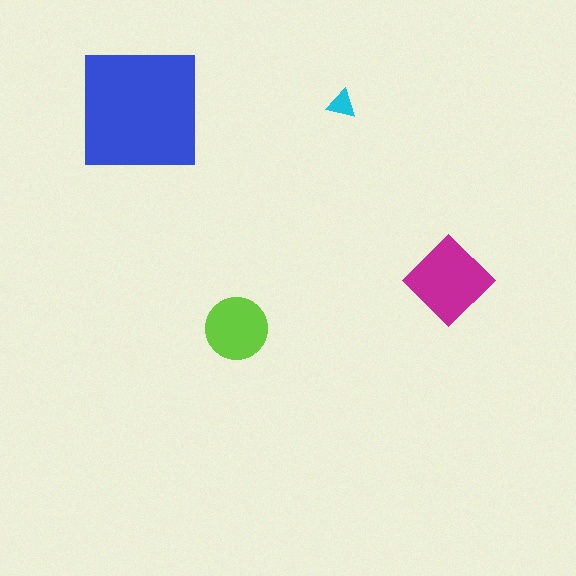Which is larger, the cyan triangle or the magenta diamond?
The magenta diamond.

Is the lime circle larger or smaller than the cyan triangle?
Larger.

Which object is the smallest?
The cyan triangle.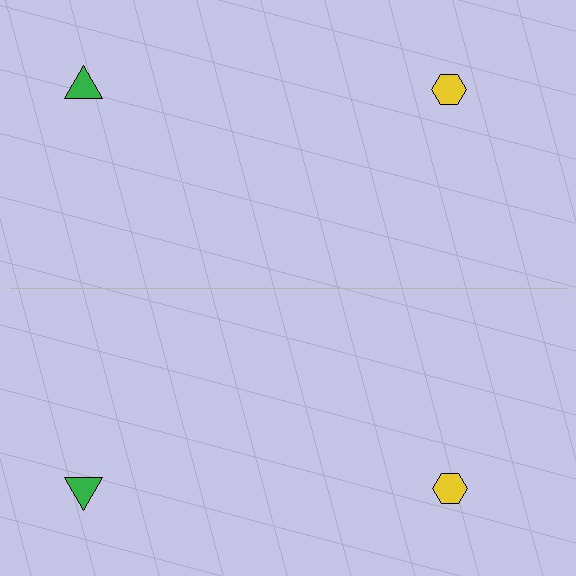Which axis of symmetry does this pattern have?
The pattern has a horizontal axis of symmetry running through the center of the image.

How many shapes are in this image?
There are 4 shapes in this image.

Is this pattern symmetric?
Yes, this pattern has bilateral (reflection) symmetry.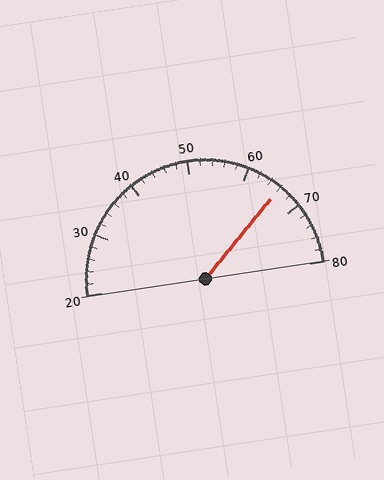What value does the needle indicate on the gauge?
The needle indicates approximately 66.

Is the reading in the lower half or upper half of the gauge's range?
The reading is in the upper half of the range (20 to 80).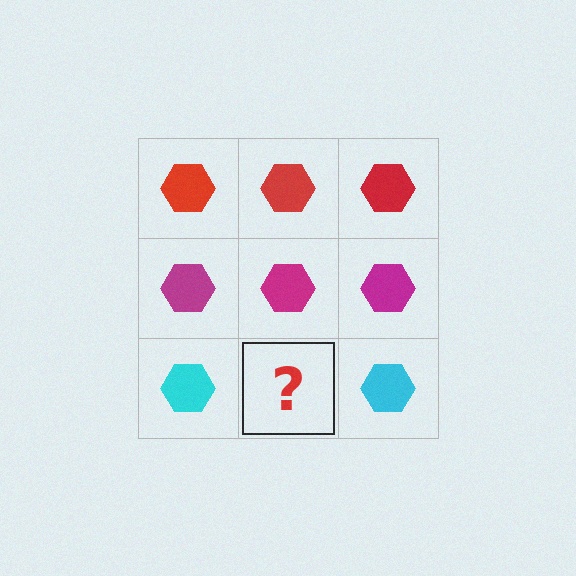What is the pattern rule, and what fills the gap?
The rule is that each row has a consistent color. The gap should be filled with a cyan hexagon.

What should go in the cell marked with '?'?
The missing cell should contain a cyan hexagon.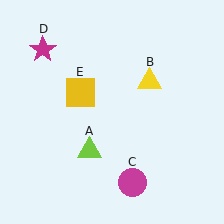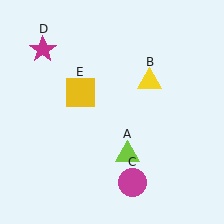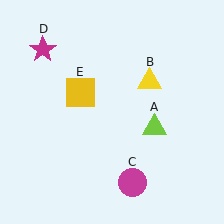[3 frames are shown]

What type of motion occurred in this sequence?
The lime triangle (object A) rotated counterclockwise around the center of the scene.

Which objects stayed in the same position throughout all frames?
Yellow triangle (object B) and magenta circle (object C) and magenta star (object D) and yellow square (object E) remained stationary.